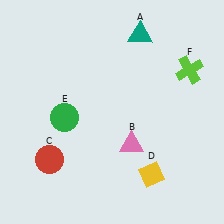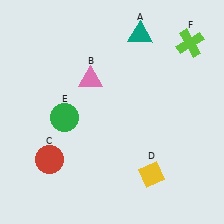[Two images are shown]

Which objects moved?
The objects that moved are: the pink triangle (B), the lime cross (F).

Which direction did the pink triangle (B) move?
The pink triangle (B) moved up.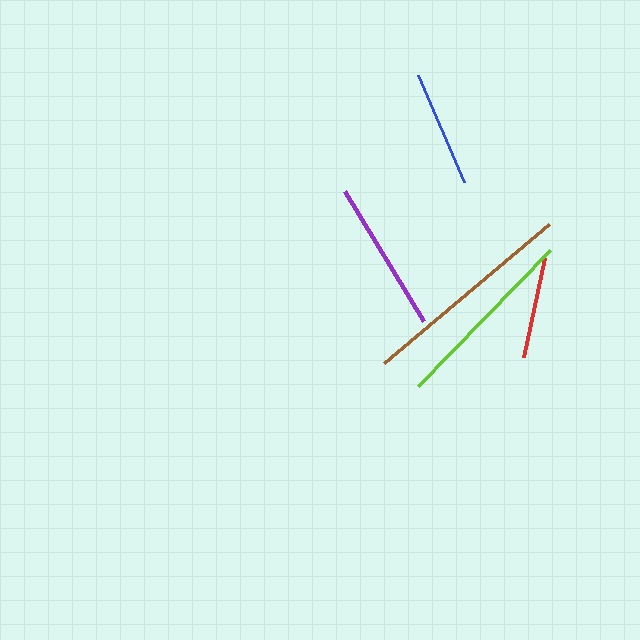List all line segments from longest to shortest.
From longest to shortest: brown, lime, purple, blue, red.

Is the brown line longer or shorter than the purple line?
The brown line is longer than the purple line.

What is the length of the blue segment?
The blue segment is approximately 117 pixels long.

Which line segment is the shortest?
The red line is the shortest at approximately 102 pixels.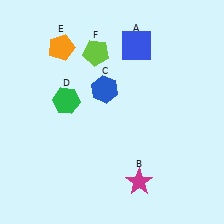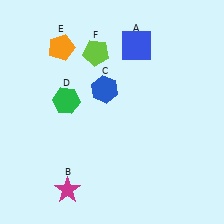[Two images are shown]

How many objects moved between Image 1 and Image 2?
1 object moved between the two images.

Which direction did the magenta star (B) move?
The magenta star (B) moved left.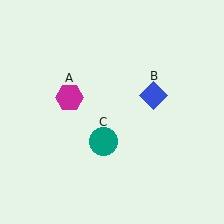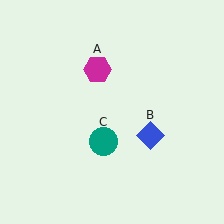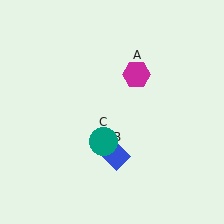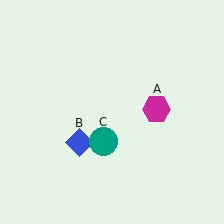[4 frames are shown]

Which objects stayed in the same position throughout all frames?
Teal circle (object C) remained stationary.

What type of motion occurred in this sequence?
The magenta hexagon (object A), blue diamond (object B) rotated clockwise around the center of the scene.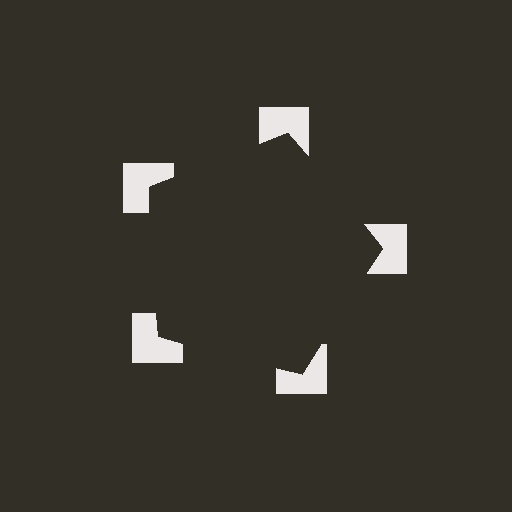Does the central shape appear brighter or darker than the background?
It typically appears slightly darker than the background, even though no actual brightness change is drawn.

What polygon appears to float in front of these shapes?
An illusory pentagon — its edges are inferred from the aligned wedge cuts in the notched squares, not physically drawn.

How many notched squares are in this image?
There are 5 — one at each vertex of the illusory pentagon.